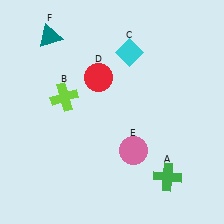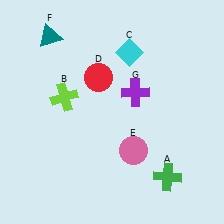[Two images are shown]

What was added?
A purple cross (G) was added in Image 2.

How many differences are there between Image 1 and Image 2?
There is 1 difference between the two images.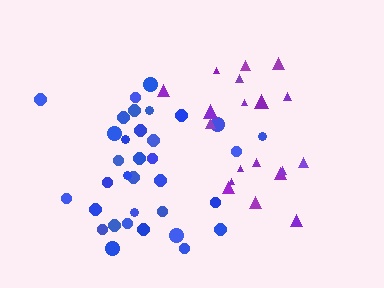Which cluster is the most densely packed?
Blue.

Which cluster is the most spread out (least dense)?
Purple.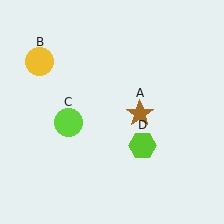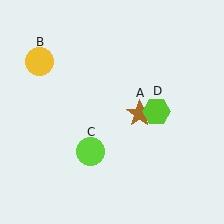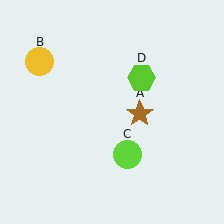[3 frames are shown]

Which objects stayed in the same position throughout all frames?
Brown star (object A) and yellow circle (object B) remained stationary.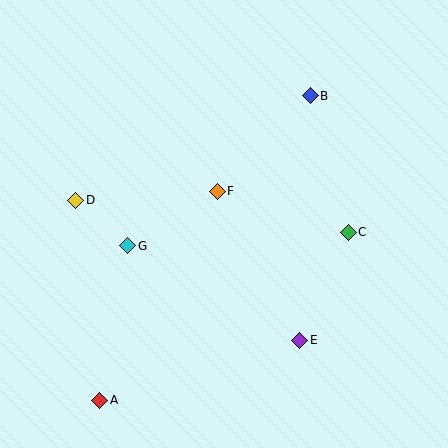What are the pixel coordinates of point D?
Point D is at (76, 200).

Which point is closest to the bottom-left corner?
Point A is closest to the bottom-left corner.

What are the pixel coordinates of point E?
Point E is at (300, 340).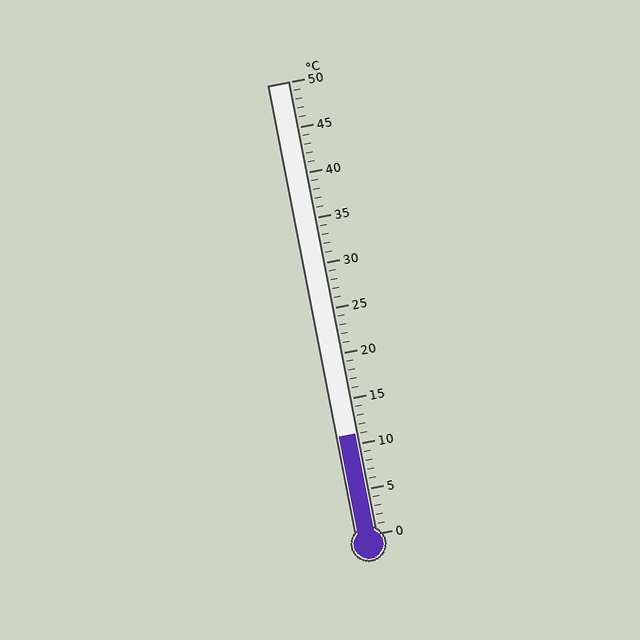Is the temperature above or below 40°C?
The temperature is below 40°C.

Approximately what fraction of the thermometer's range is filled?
The thermometer is filled to approximately 20% of its range.